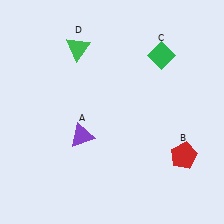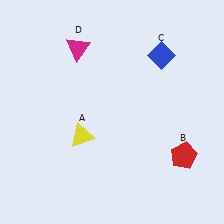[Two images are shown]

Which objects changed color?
A changed from purple to yellow. C changed from green to blue. D changed from green to magenta.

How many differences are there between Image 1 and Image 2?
There are 3 differences between the two images.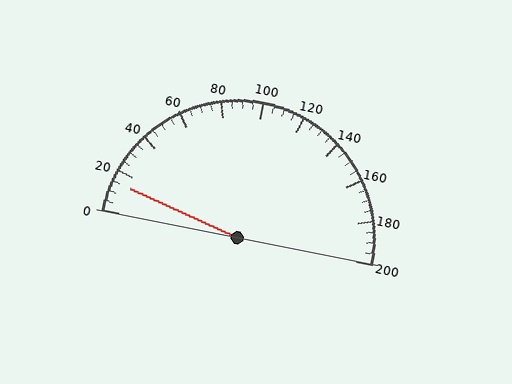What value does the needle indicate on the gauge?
The needle indicates approximately 15.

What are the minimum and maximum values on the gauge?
The gauge ranges from 0 to 200.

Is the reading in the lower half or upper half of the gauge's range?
The reading is in the lower half of the range (0 to 200).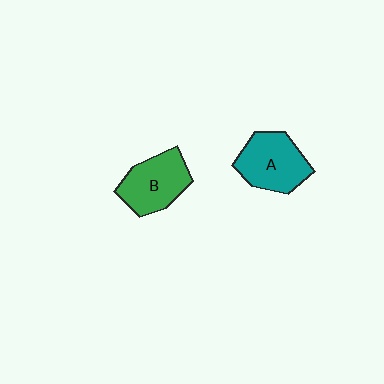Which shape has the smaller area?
Shape B (green).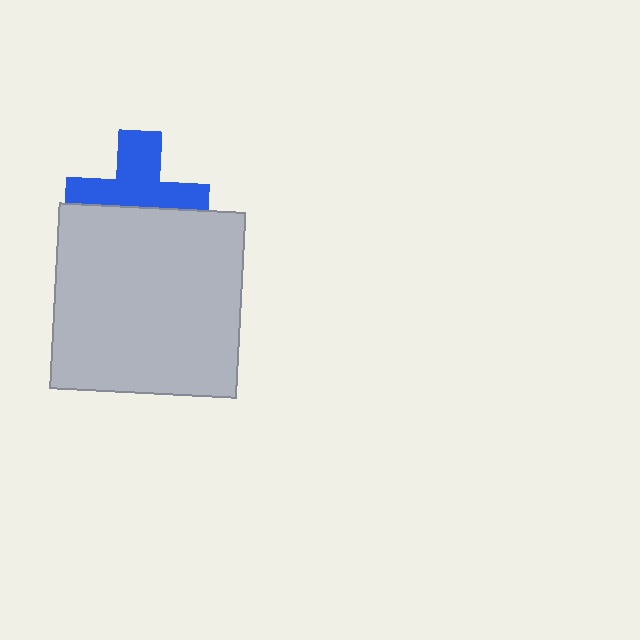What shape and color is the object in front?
The object in front is a light gray square.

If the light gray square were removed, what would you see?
You would see the complete blue cross.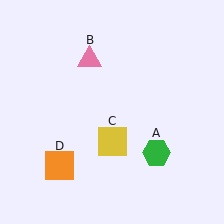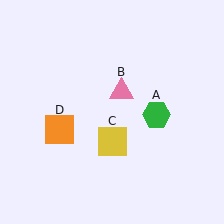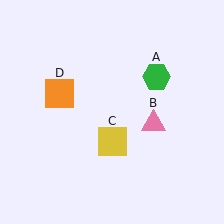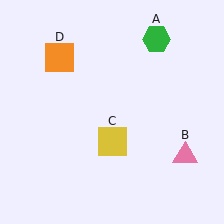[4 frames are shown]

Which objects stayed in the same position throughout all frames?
Yellow square (object C) remained stationary.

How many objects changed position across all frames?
3 objects changed position: green hexagon (object A), pink triangle (object B), orange square (object D).